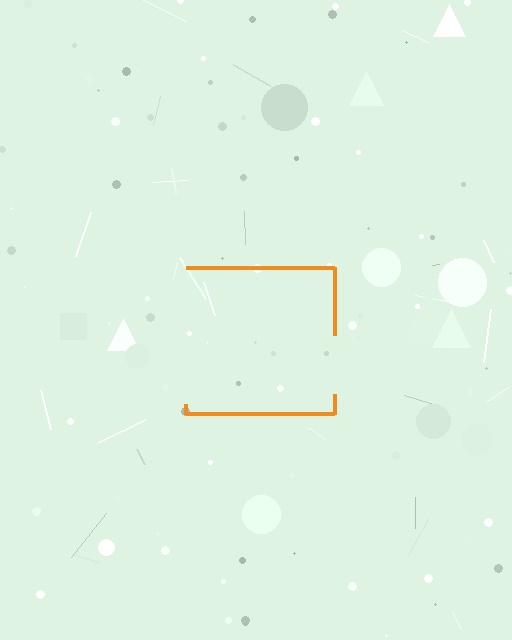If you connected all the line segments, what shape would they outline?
They would outline a square.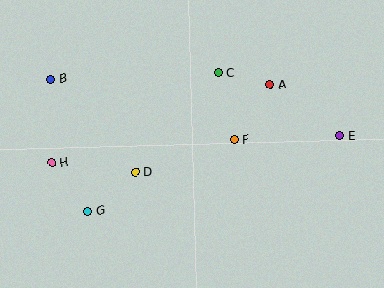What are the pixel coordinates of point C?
Point C is at (218, 73).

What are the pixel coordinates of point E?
Point E is at (340, 136).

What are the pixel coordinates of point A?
Point A is at (270, 85).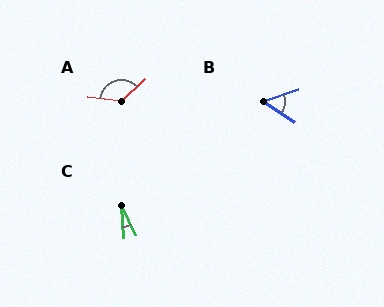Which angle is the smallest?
C, at approximately 22 degrees.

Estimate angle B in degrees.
Approximately 52 degrees.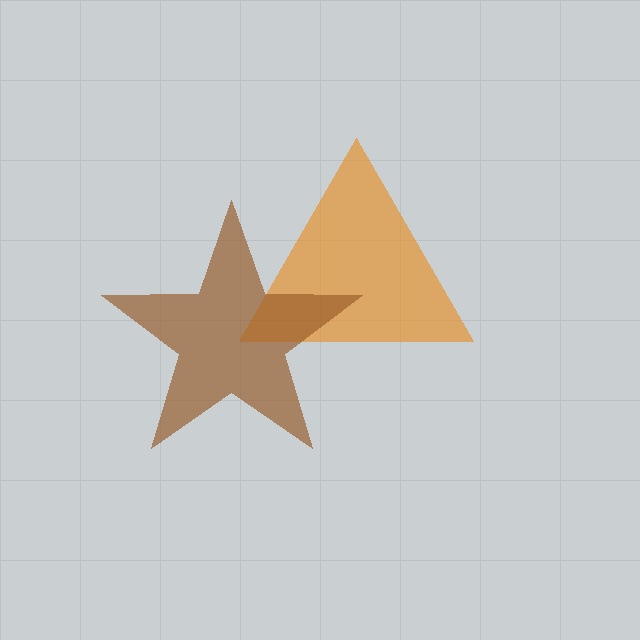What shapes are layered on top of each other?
The layered shapes are: an orange triangle, a brown star.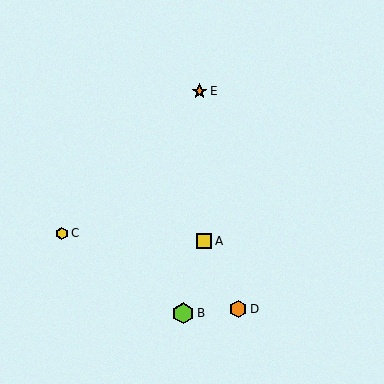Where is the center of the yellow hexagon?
The center of the yellow hexagon is at (62, 233).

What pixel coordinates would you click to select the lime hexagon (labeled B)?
Click at (183, 313) to select the lime hexagon B.